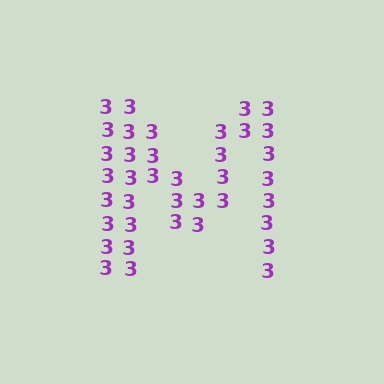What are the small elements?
The small elements are digit 3's.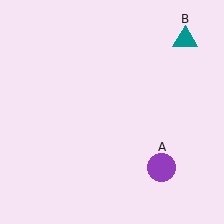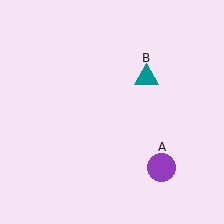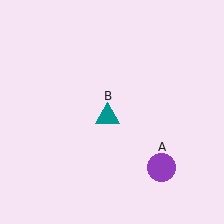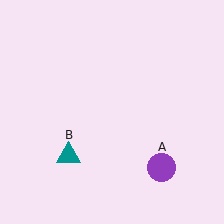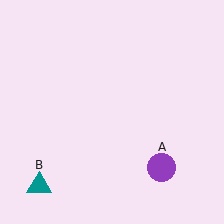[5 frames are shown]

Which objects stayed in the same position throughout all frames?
Purple circle (object A) remained stationary.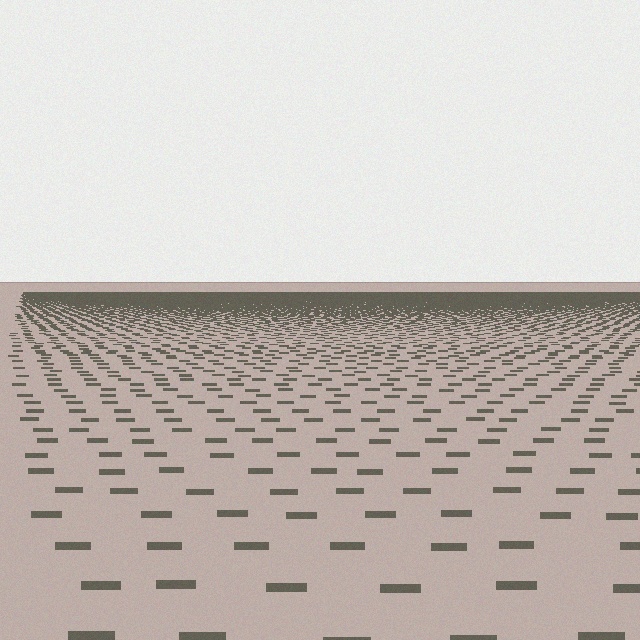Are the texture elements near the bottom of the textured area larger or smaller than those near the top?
Larger. Near the bottom, elements are closer to the viewer and appear at a bigger on-screen size.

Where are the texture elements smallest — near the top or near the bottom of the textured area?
Near the top.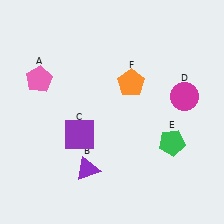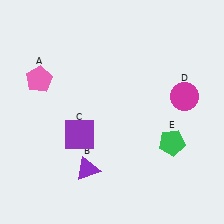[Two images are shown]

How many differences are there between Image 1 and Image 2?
There is 1 difference between the two images.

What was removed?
The orange pentagon (F) was removed in Image 2.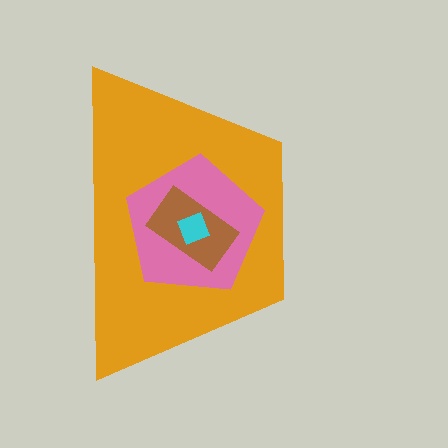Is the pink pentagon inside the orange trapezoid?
Yes.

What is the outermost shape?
The orange trapezoid.